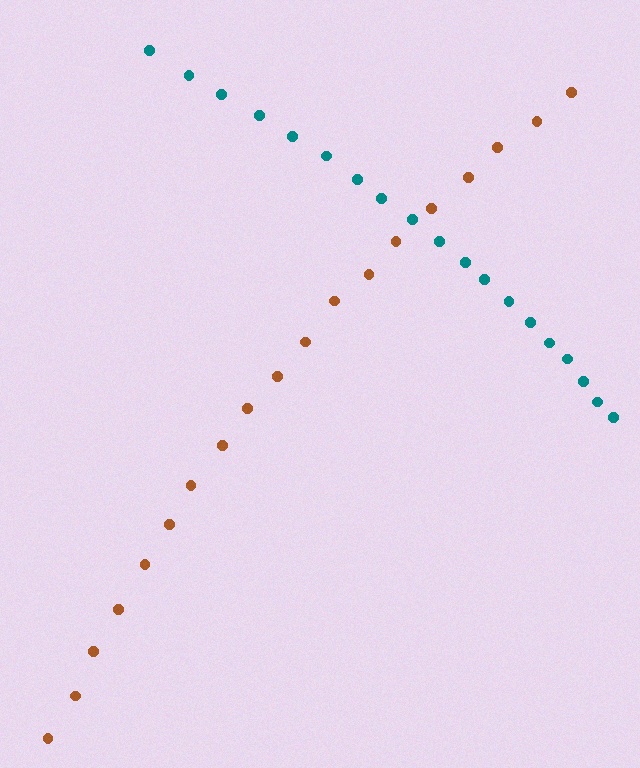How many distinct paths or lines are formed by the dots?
There are 2 distinct paths.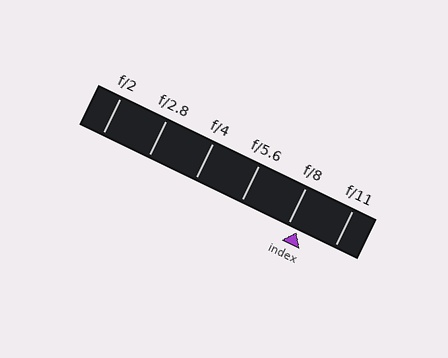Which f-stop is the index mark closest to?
The index mark is closest to f/8.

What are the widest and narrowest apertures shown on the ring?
The widest aperture shown is f/2 and the narrowest is f/11.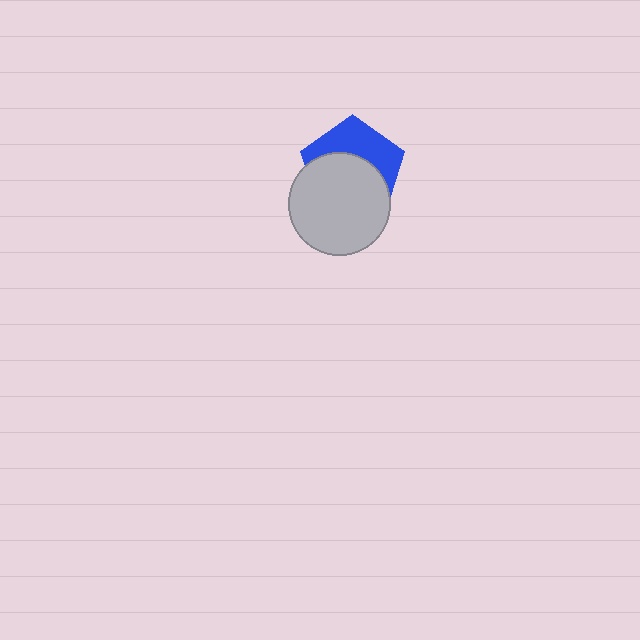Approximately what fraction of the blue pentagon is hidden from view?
Roughly 57% of the blue pentagon is hidden behind the light gray circle.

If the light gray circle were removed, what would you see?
You would see the complete blue pentagon.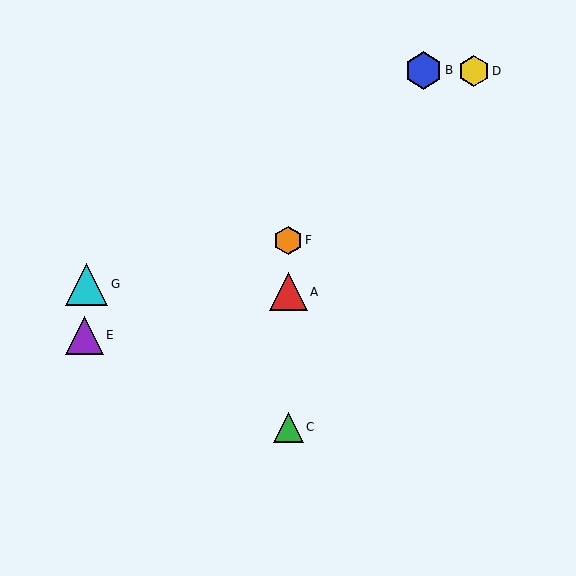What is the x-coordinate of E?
Object E is at x≈84.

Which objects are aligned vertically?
Objects A, C, F are aligned vertically.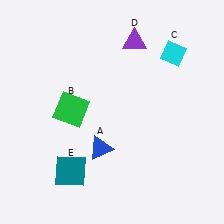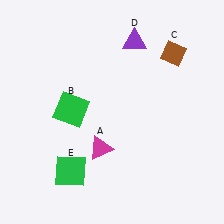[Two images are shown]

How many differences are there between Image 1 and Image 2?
There are 3 differences between the two images.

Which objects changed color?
A changed from blue to magenta. C changed from cyan to brown. E changed from teal to green.